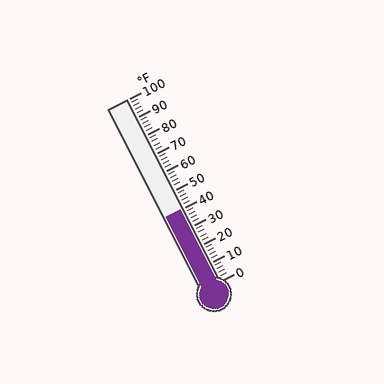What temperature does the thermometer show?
The thermometer shows approximately 40°F.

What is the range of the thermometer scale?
The thermometer scale ranges from 0°F to 100°F.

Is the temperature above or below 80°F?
The temperature is below 80°F.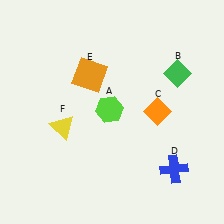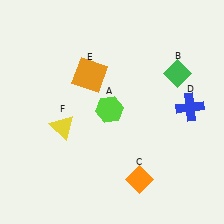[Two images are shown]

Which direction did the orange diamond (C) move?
The orange diamond (C) moved down.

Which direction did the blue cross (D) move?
The blue cross (D) moved up.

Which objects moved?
The objects that moved are: the orange diamond (C), the blue cross (D).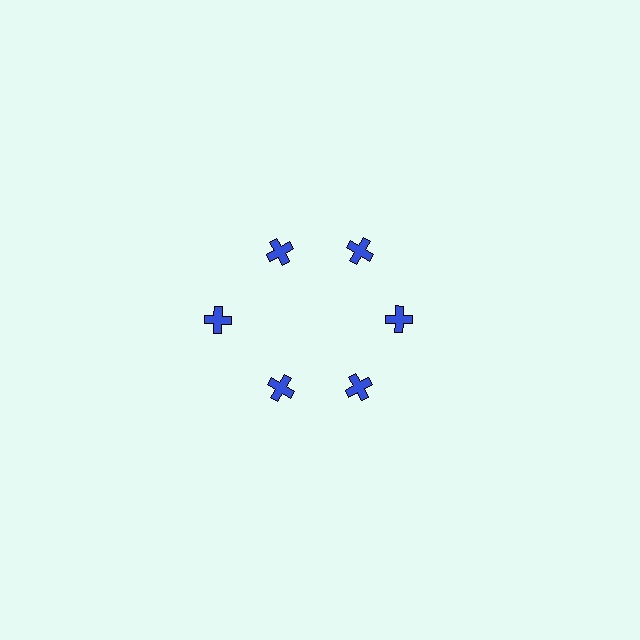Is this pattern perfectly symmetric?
No. The 6 blue crosses are arranged in a ring, but one element near the 9 o'clock position is pushed outward from the center, breaking the 6-fold rotational symmetry.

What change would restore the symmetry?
The symmetry would be restored by moving it inward, back onto the ring so that all 6 crosses sit at equal angles and equal distance from the center.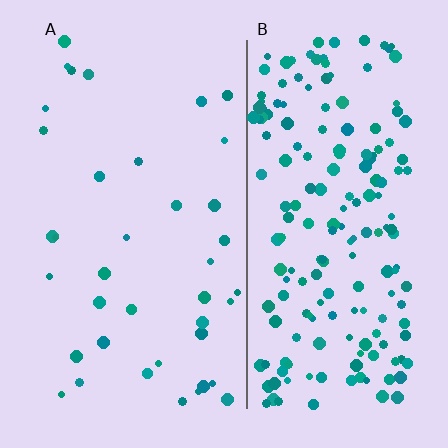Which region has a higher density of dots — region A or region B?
B (the right).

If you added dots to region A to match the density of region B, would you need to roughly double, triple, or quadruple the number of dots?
Approximately quadruple.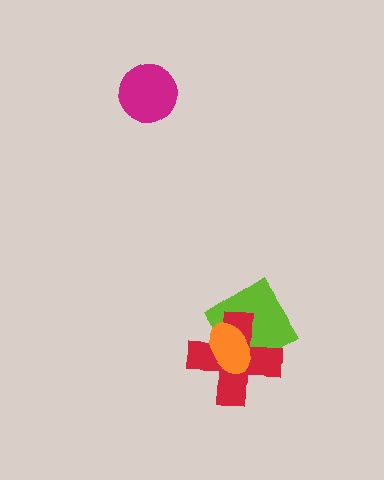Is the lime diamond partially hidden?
Yes, it is partially covered by another shape.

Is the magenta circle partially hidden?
No, no other shape covers it.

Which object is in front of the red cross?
The orange ellipse is in front of the red cross.